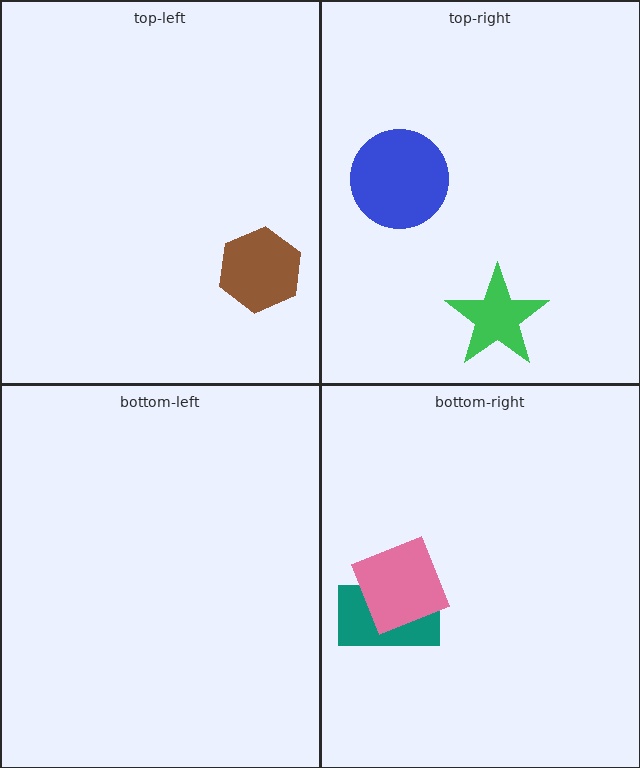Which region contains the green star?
The top-right region.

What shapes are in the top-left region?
The brown hexagon.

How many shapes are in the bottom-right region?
2.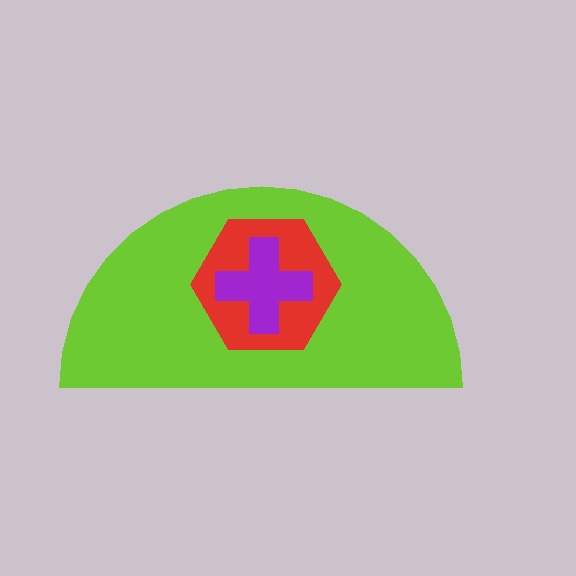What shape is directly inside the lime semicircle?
The red hexagon.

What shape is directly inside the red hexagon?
The purple cross.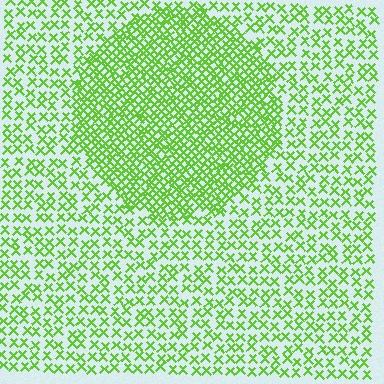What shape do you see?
I see a circle.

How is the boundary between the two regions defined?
The boundary is defined by a change in element density (approximately 2.1x ratio). All elements are the same color, size, and shape.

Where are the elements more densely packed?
The elements are more densely packed inside the circle boundary.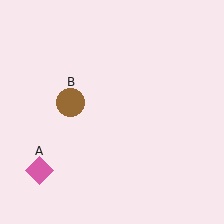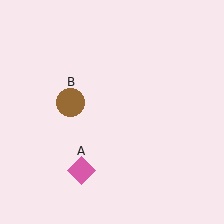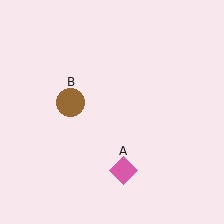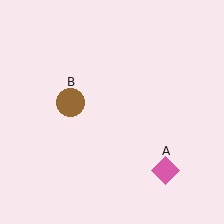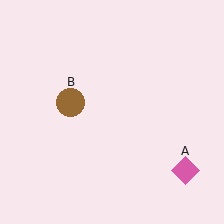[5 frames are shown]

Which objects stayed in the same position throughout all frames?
Brown circle (object B) remained stationary.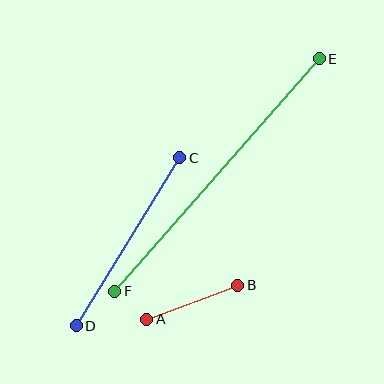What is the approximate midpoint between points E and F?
The midpoint is at approximately (217, 175) pixels.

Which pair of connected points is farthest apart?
Points E and F are farthest apart.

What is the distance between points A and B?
The distance is approximately 97 pixels.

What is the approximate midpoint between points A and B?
The midpoint is at approximately (192, 302) pixels.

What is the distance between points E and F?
The distance is approximately 310 pixels.